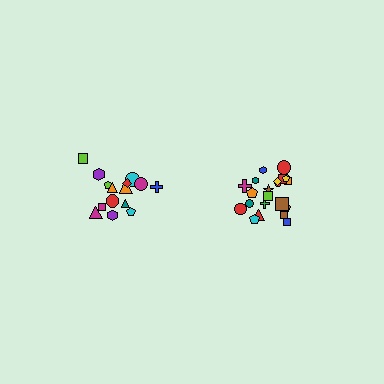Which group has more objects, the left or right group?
The right group.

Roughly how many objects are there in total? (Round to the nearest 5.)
Roughly 35 objects in total.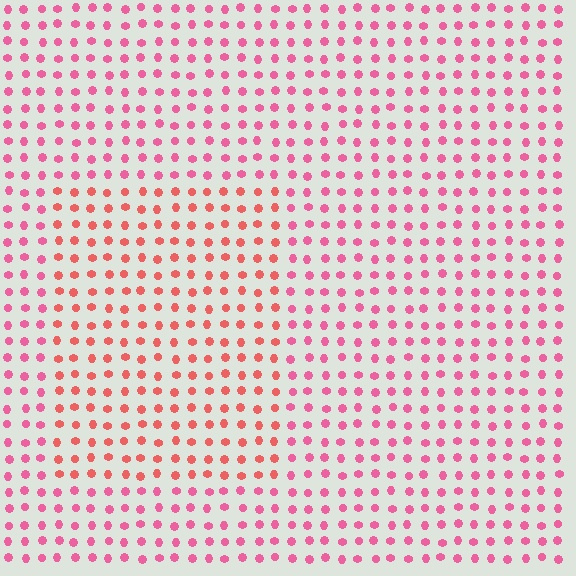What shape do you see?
I see a rectangle.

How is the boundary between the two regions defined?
The boundary is defined purely by a slight shift in hue (about 27 degrees). Spacing, size, and orientation are identical on both sides.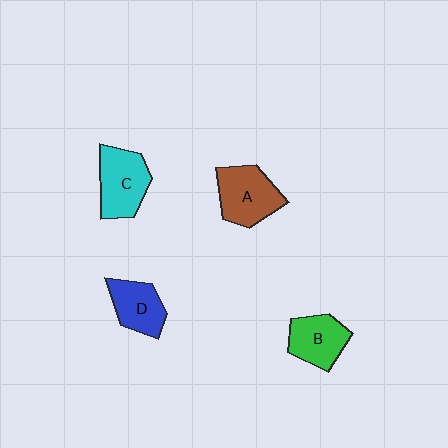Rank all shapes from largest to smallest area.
From largest to smallest: A (brown), C (cyan), B (green), D (blue).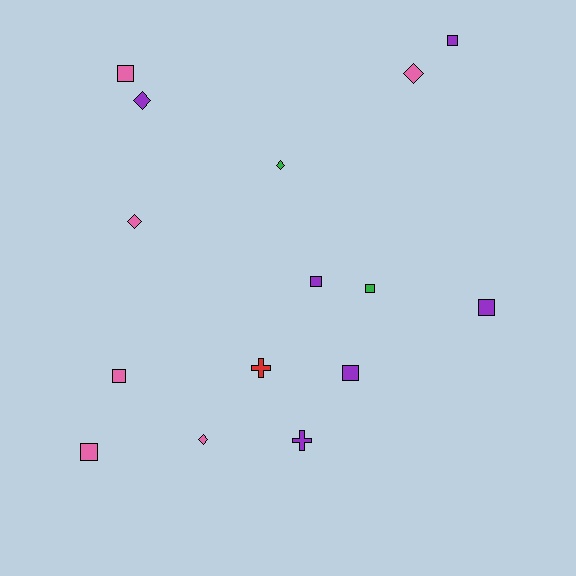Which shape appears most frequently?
Square, with 8 objects.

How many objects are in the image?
There are 15 objects.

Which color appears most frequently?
Pink, with 6 objects.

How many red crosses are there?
There is 1 red cross.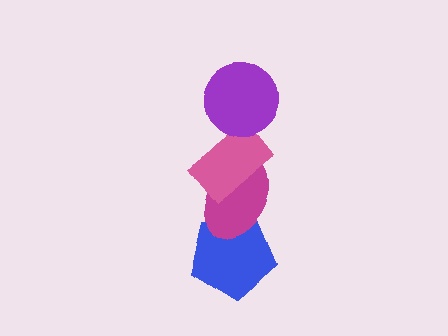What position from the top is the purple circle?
The purple circle is 1st from the top.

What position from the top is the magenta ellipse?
The magenta ellipse is 3rd from the top.